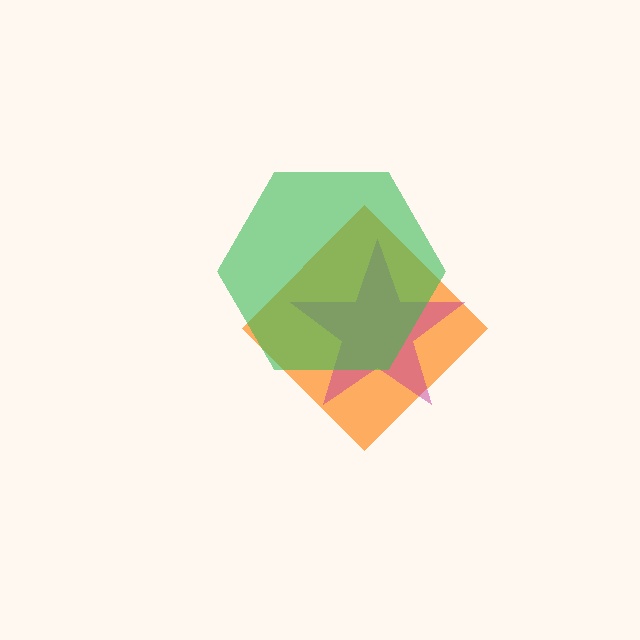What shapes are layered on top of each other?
The layered shapes are: an orange diamond, a magenta star, a green hexagon.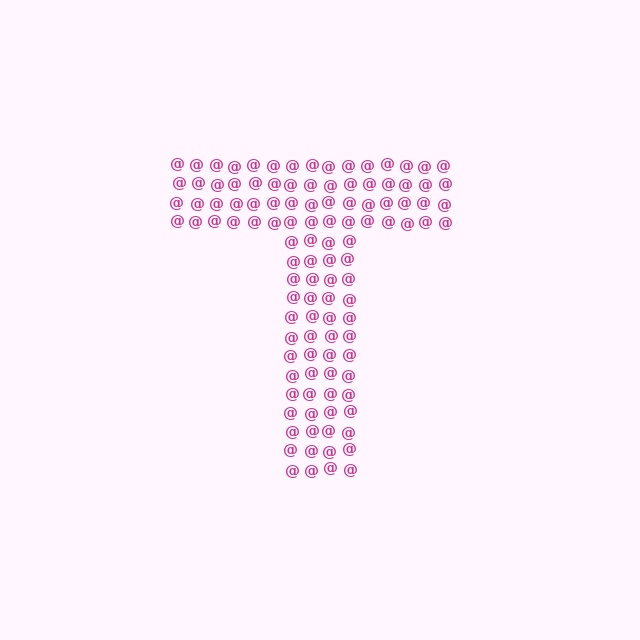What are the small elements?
The small elements are at signs.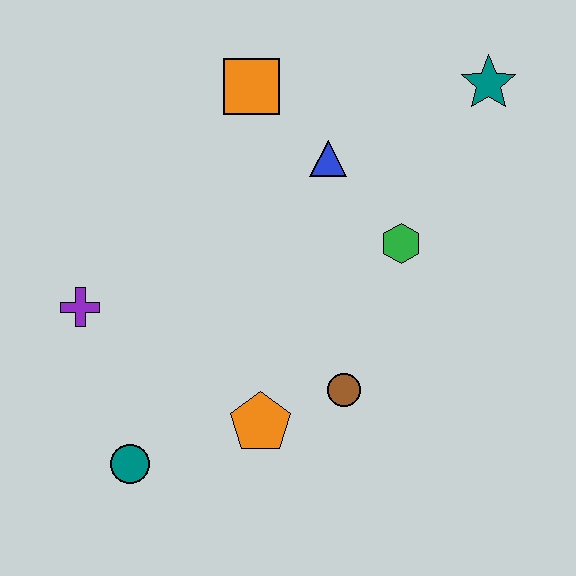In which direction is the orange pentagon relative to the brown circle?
The orange pentagon is to the left of the brown circle.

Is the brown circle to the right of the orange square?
Yes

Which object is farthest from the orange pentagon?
The teal star is farthest from the orange pentagon.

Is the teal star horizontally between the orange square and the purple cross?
No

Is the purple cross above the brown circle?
Yes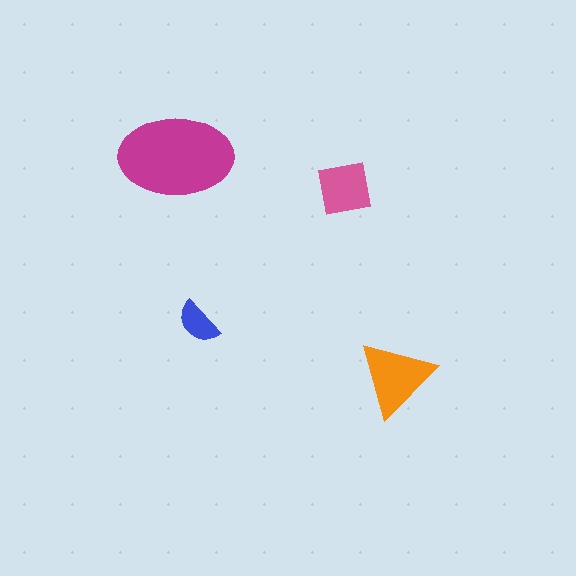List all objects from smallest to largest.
The blue semicircle, the pink square, the orange triangle, the magenta ellipse.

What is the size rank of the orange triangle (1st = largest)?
2nd.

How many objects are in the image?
There are 4 objects in the image.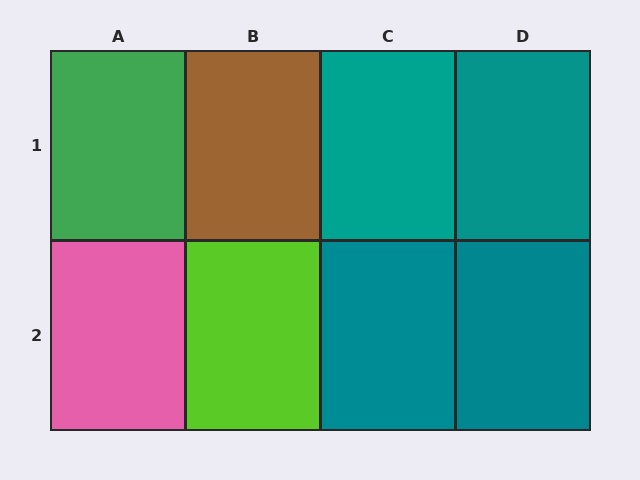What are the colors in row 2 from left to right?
Pink, lime, teal, teal.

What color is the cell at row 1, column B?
Brown.